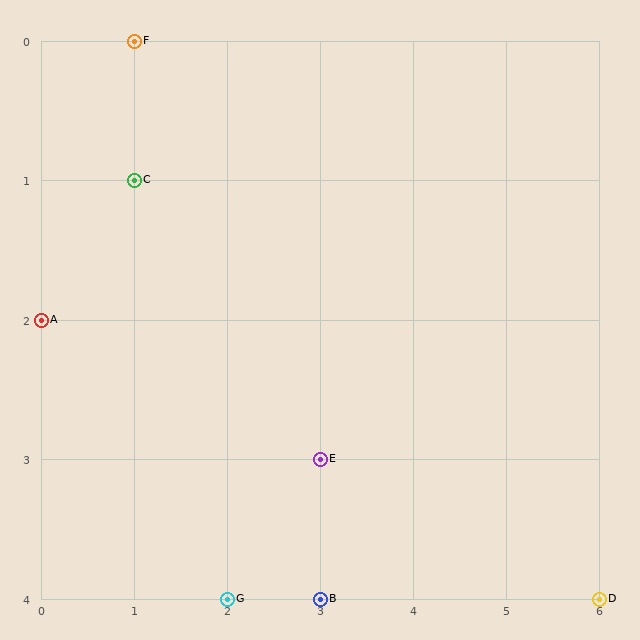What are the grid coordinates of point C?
Point C is at grid coordinates (1, 1).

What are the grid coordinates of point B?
Point B is at grid coordinates (3, 4).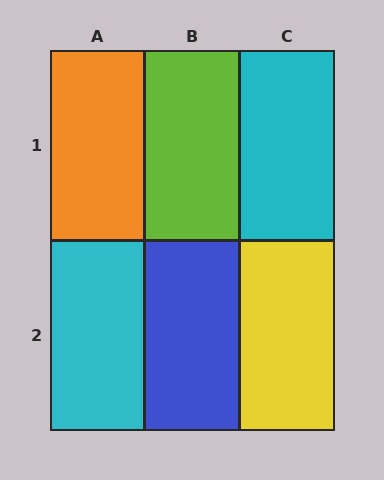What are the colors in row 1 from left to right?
Orange, lime, cyan.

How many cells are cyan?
2 cells are cyan.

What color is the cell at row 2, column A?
Cyan.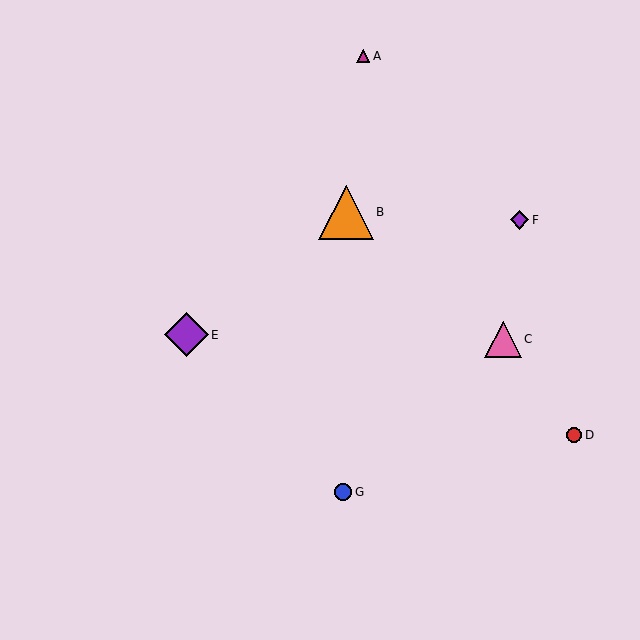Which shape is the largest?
The orange triangle (labeled B) is the largest.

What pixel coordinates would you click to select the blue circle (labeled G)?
Click at (343, 492) to select the blue circle G.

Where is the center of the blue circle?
The center of the blue circle is at (343, 492).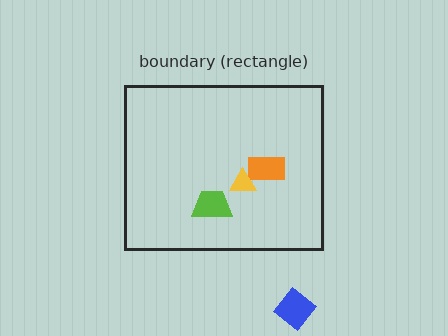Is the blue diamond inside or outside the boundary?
Outside.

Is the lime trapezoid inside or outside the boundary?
Inside.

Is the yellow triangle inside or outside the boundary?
Inside.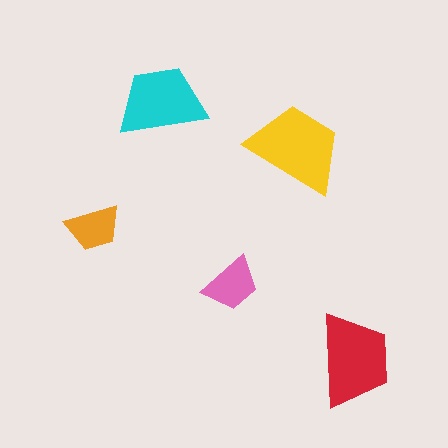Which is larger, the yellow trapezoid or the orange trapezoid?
The yellow one.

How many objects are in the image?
There are 5 objects in the image.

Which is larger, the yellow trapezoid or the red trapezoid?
The yellow one.